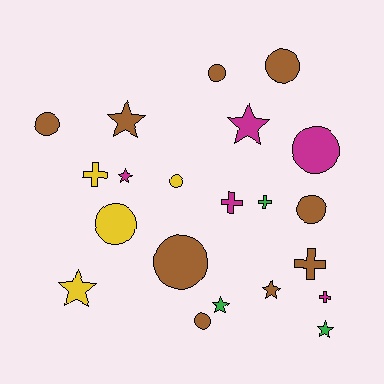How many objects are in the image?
There are 21 objects.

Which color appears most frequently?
Brown, with 9 objects.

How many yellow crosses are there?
There is 1 yellow cross.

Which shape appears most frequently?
Circle, with 9 objects.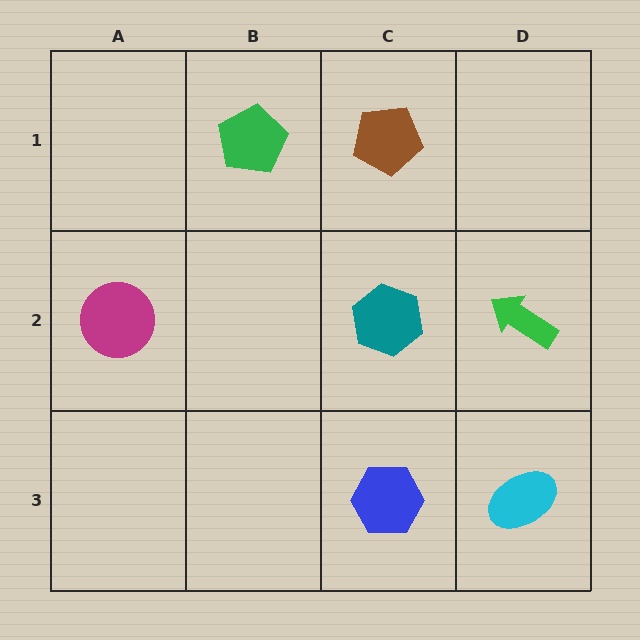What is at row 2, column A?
A magenta circle.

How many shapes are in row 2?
3 shapes.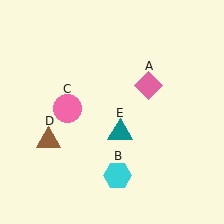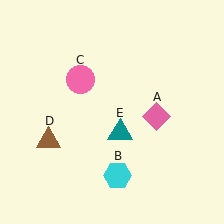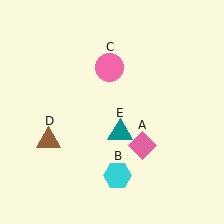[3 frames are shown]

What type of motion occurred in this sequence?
The pink diamond (object A), pink circle (object C) rotated clockwise around the center of the scene.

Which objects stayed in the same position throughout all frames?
Cyan hexagon (object B) and brown triangle (object D) and teal triangle (object E) remained stationary.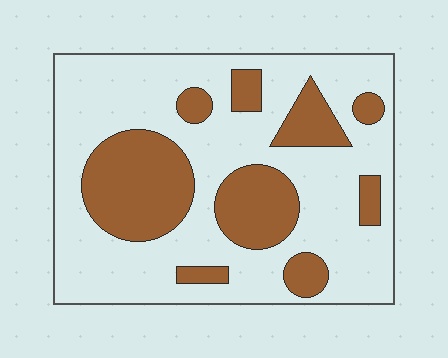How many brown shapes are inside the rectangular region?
9.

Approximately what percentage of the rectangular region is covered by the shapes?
Approximately 30%.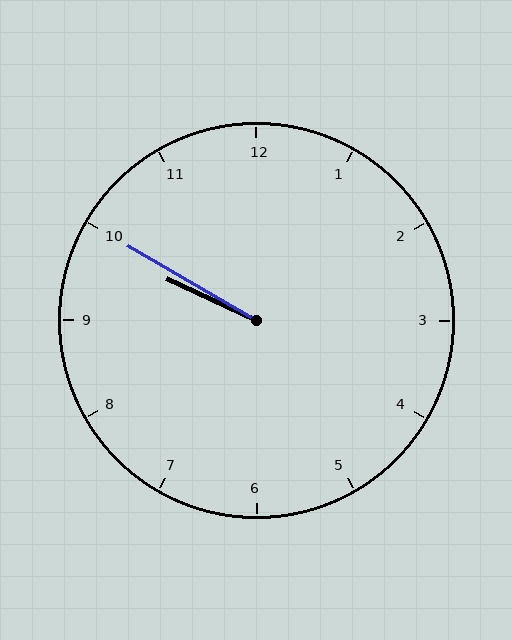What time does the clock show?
9:50.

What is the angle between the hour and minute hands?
Approximately 5 degrees.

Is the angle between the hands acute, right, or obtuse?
It is acute.